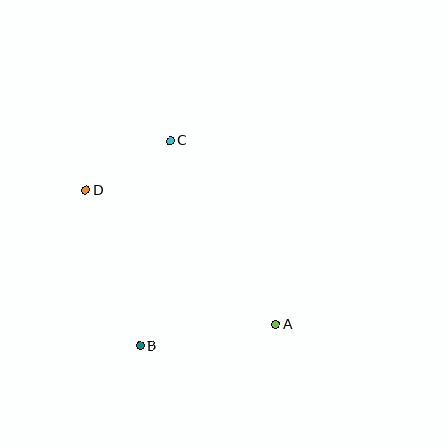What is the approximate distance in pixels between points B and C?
The distance between B and C is approximately 207 pixels.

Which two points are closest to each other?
Points C and D are closest to each other.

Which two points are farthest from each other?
Points A and D are farthest from each other.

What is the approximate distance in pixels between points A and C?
The distance between A and C is approximately 212 pixels.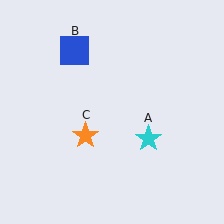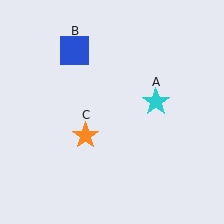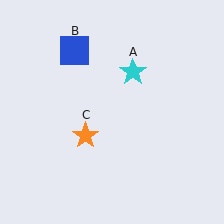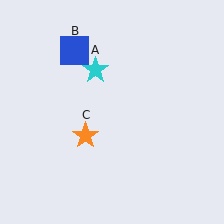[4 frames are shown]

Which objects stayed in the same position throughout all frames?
Blue square (object B) and orange star (object C) remained stationary.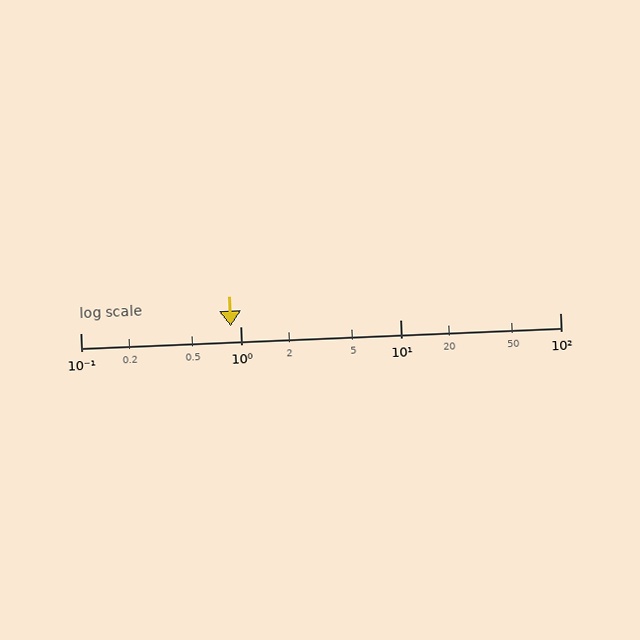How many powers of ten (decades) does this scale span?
The scale spans 3 decades, from 0.1 to 100.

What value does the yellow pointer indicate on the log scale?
The pointer indicates approximately 0.87.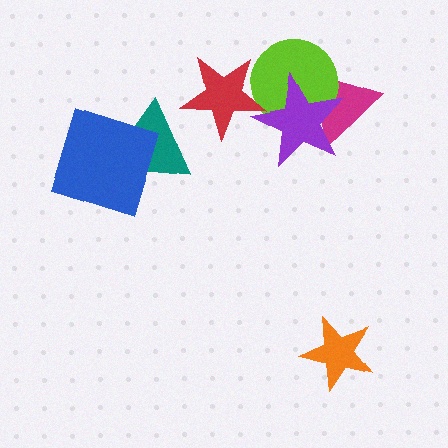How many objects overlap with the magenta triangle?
2 objects overlap with the magenta triangle.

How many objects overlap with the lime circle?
3 objects overlap with the lime circle.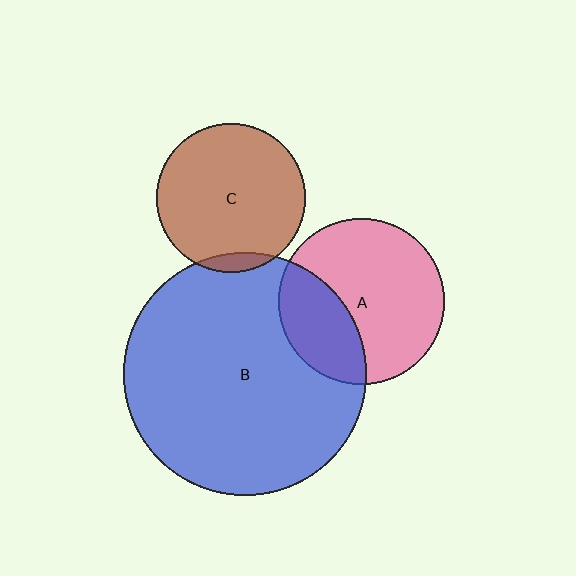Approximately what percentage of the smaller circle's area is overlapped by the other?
Approximately 30%.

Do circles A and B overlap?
Yes.